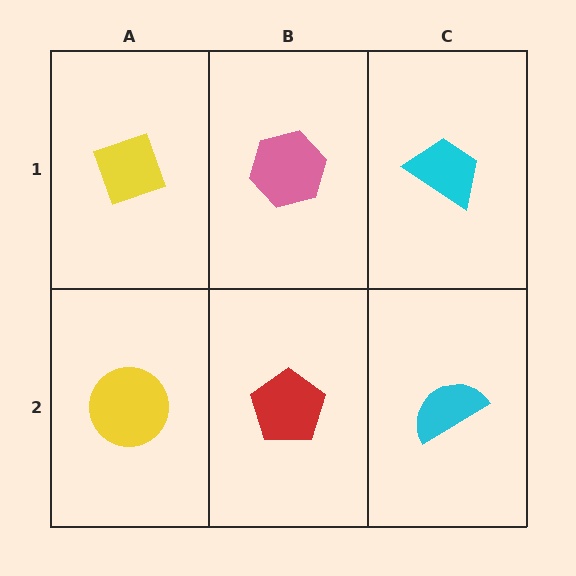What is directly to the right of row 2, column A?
A red pentagon.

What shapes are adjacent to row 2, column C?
A cyan trapezoid (row 1, column C), a red pentagon (row 2, column B).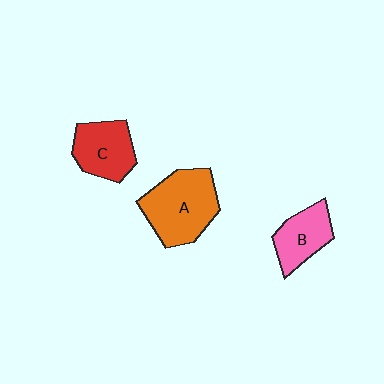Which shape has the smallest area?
Shape B (pink).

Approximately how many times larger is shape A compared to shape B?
Approximately 1.6 times.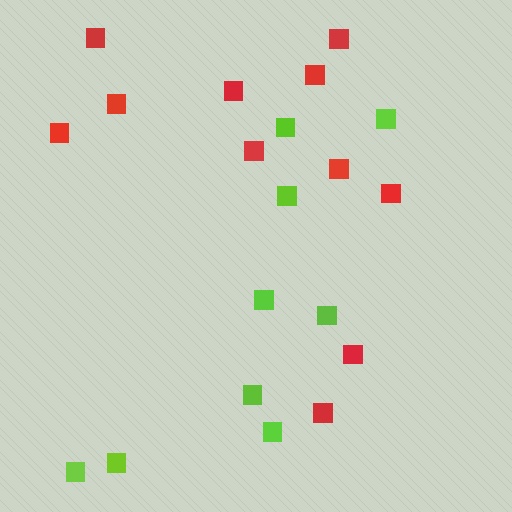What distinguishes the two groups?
There are 2 groups: one group of red squares (11) and one group of lime squares (9).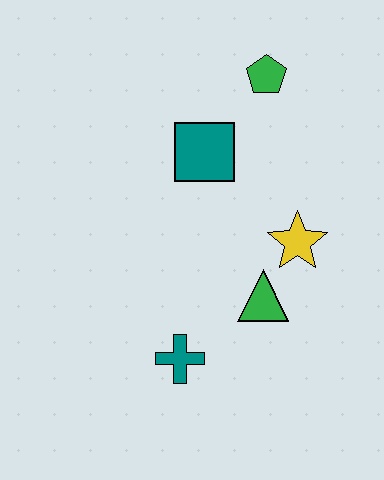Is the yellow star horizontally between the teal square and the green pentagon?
No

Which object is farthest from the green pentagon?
The teal cross is farthest from the green pentagon.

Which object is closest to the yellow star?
The green triangle is closest to the yellow star.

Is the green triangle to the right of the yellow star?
No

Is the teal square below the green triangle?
No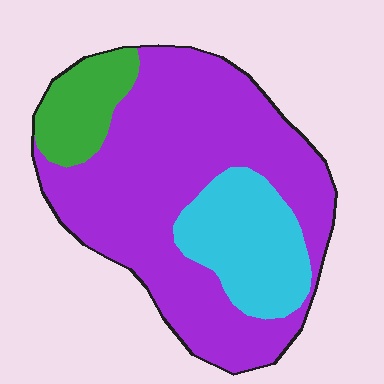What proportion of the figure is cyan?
Cyan takes up about one fifth (1/5) of the figure.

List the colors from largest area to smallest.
From largest to smallest: purple, cyan, green.